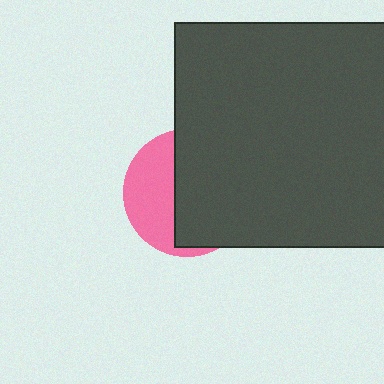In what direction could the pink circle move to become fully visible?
The pink circle could move left. That would shift it out from behind the dark gray rectangle entirely.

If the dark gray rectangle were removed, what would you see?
You would see the complete pink circle.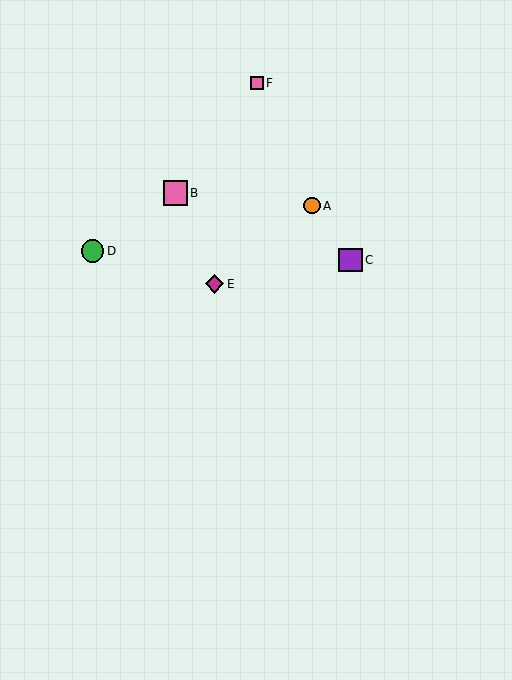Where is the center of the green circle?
The center of the green circle is at (92, 251).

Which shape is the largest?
The pink square (labeled B) is the largest.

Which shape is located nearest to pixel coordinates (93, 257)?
The green circle (labeled D) at (92, 251) is nearest to that location.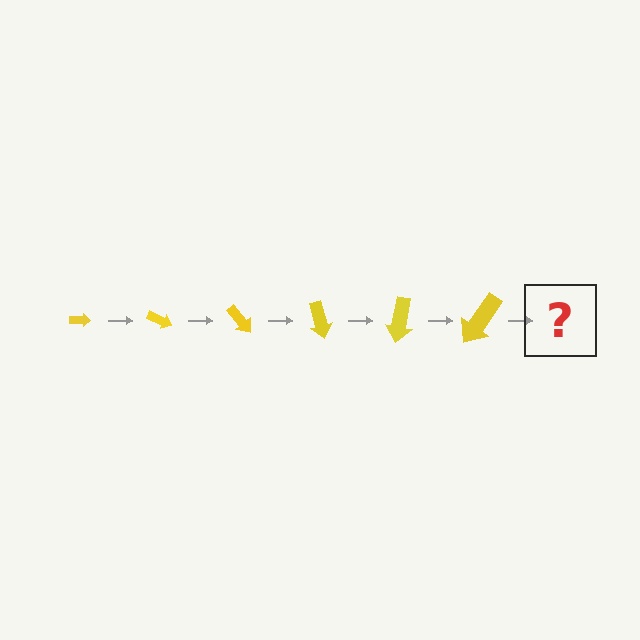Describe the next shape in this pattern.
It should be an arrow, larger than the previous one and rotated 150 degrees from the start.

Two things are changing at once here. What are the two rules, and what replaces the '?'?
The two rules are that the arrow grows larger each step and it rotates 25 degrees each step. The '?' should be an arrow, larger than the previous one and rotated 150 degrees from the start.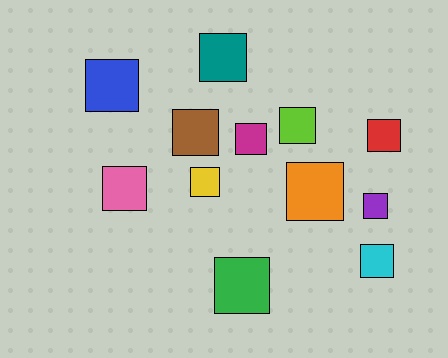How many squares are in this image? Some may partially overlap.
There are 12 squares.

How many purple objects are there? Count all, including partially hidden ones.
There is 1 purple object.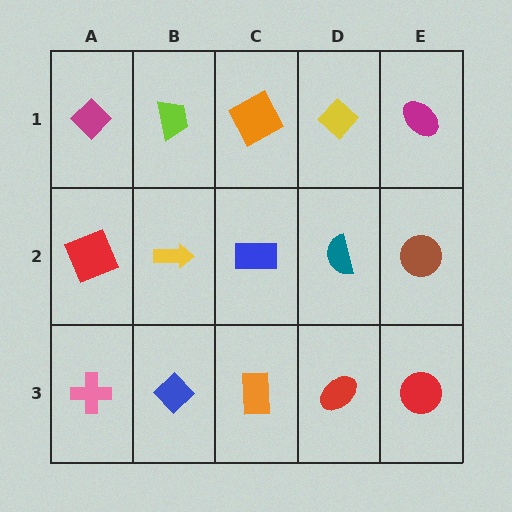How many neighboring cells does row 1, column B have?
3.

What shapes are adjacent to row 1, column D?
A teal semicircle (row 2, column D), an orange square (row 1, column C), a magenta ellipse (row 1, column E).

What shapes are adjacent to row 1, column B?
A yellow arrow (row 2, column B), a magenta diamond (row 1, column A), an orange square (row 1, column C).